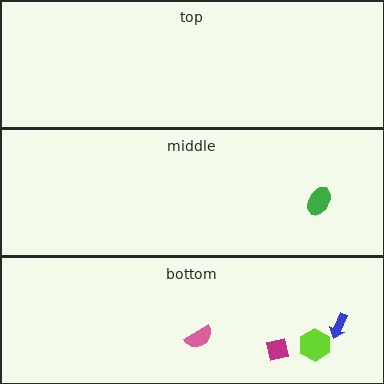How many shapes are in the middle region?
1.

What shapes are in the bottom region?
The lime hexagon, the blue arrow, the pink semicircle, the magenta square.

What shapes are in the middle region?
The green ellipse.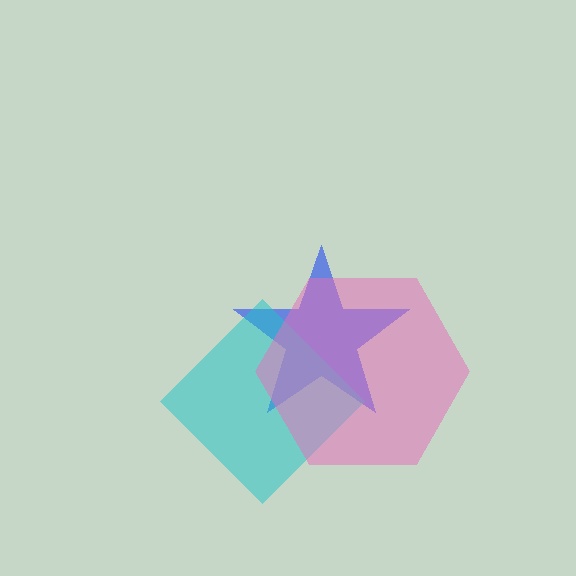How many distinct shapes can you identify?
There are 3 distinct shapes: a blue star, a cyan diamond, a pink hexagon.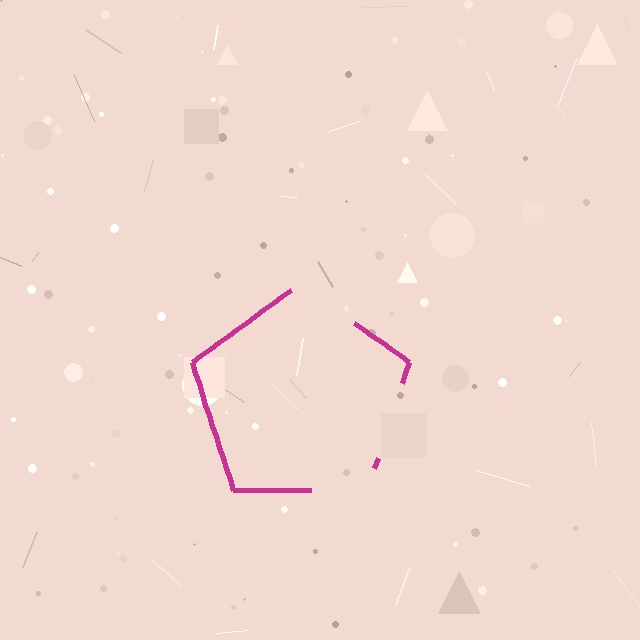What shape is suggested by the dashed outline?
The dashed outline suggests a pentagon.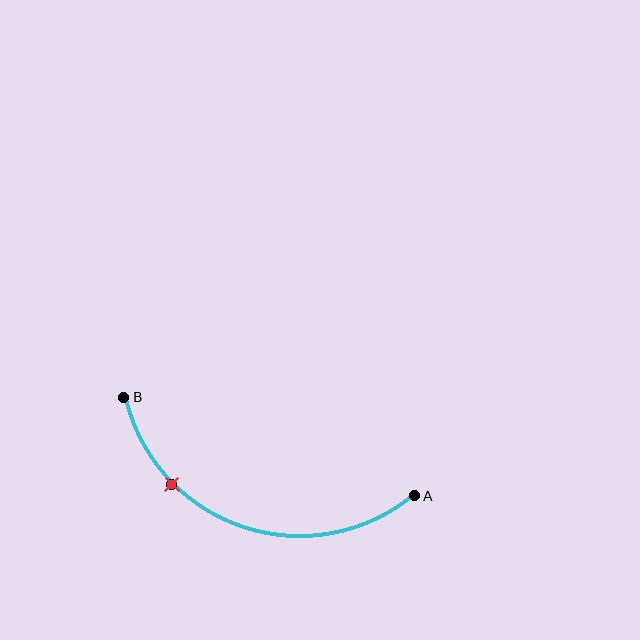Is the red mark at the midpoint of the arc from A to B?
No. The red mark lies on the arc but is closer to endpoint B. The arc midpoint would be at the point on the curve equidistant along the arc from both A and B.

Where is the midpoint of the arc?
The arc midpoint is the point on the curve farthest from the straight line joining A and B. It sits below that line.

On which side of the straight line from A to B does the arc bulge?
The arc bulges below the straight line connecting A and B.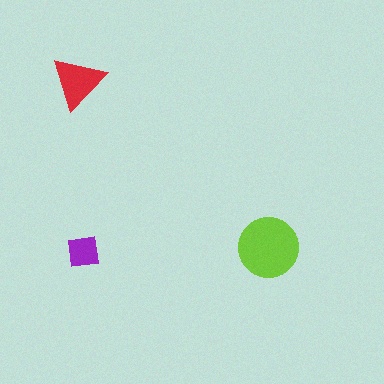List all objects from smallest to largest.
The purple square, the red triangle, the lime circle.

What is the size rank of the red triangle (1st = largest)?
2nd.